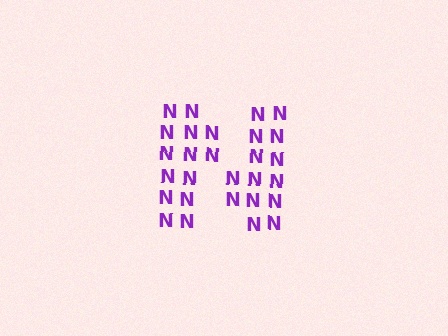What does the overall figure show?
The overall figure shows the letter N.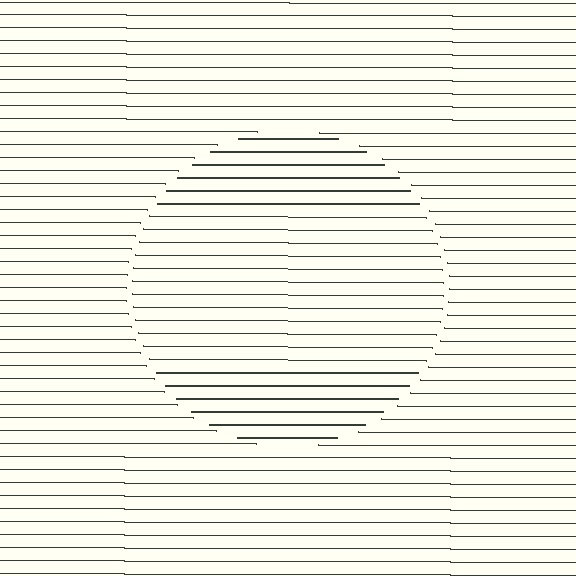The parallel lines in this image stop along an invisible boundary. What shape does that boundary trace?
An illusory circle. The interior of the shape contains the same grating, shifted by half a period — the contour is defined by the phase discontinuity where line-ends from the inner and outer gratings abut.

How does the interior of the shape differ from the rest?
The interior of the shape contains the same grating, shifted by half a period — the contour is defined by the phase discontinuity where line-ends from the inner and outer gratings abut.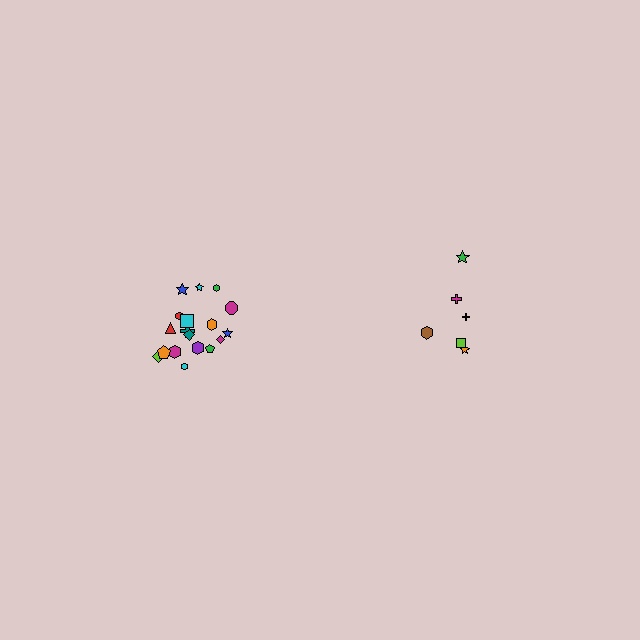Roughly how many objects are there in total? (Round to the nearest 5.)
Roughly 25 objects in total.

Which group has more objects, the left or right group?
The left group.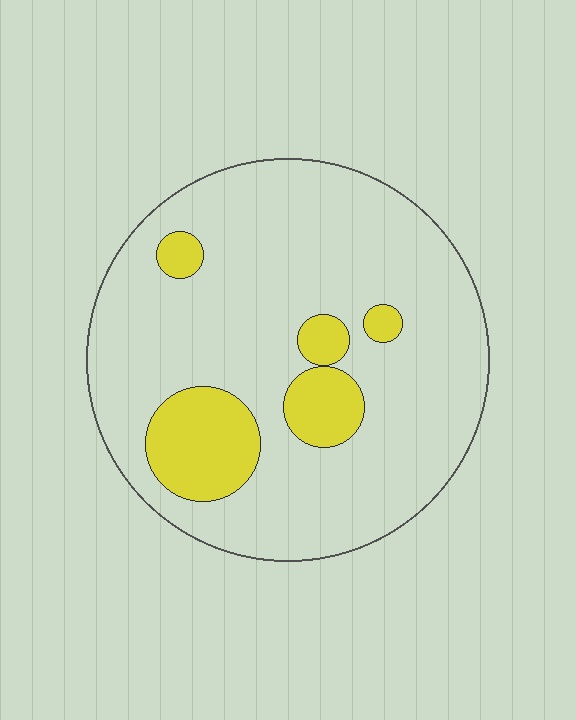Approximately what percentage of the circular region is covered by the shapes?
Approximately 15%.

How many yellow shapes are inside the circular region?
5.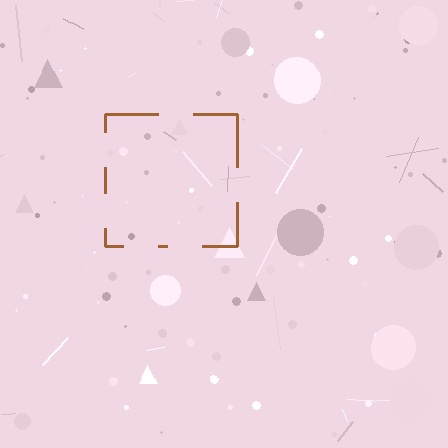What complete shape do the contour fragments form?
The contour fragments form a square.